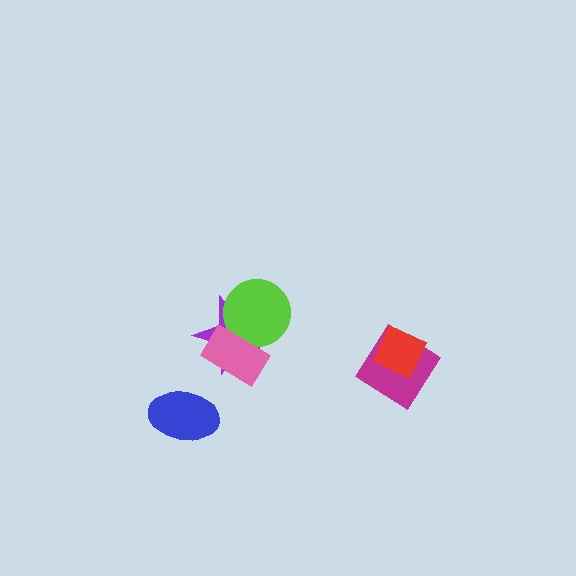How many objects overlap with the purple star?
2 objects overlap with the purple star.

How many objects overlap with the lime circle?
2 objects overlap with the lime circle.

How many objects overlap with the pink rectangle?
2 objects overlap with the pink rectangle.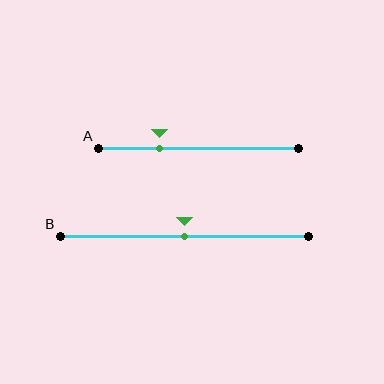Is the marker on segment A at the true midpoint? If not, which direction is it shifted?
No, the marker on segment A is shifted to the left by about 19% of the segment length.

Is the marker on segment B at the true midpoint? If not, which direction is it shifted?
Yes, the marker on segment B is at the true midpoint.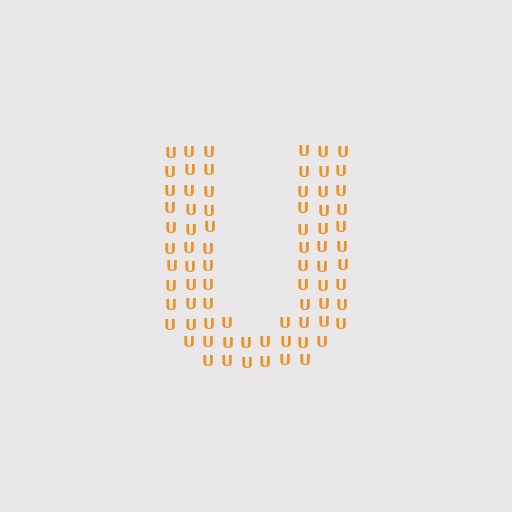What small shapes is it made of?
It is made of small letter U's.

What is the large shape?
The large shape is the letter U.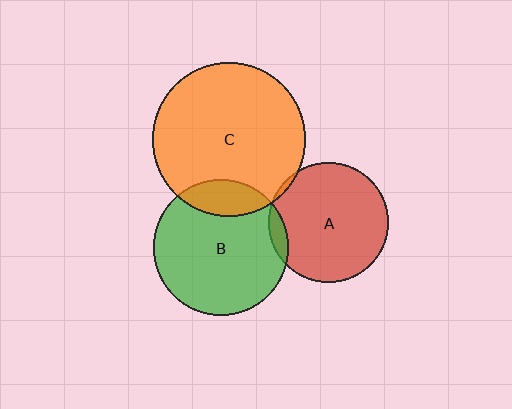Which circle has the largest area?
Circle C (orange).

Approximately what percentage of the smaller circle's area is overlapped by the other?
Approximately 5%.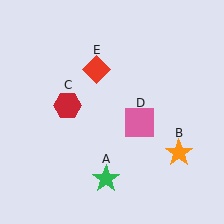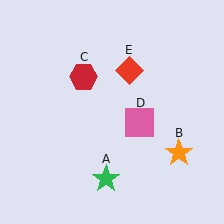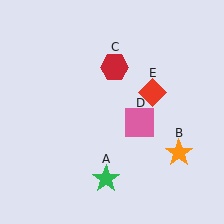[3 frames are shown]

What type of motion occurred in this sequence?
The red hexagon (object C), red diamond (object E) rotated clockwise around the center of the scene.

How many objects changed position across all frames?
2 objects changed position: red hexagon (object C), red diamond (object E).